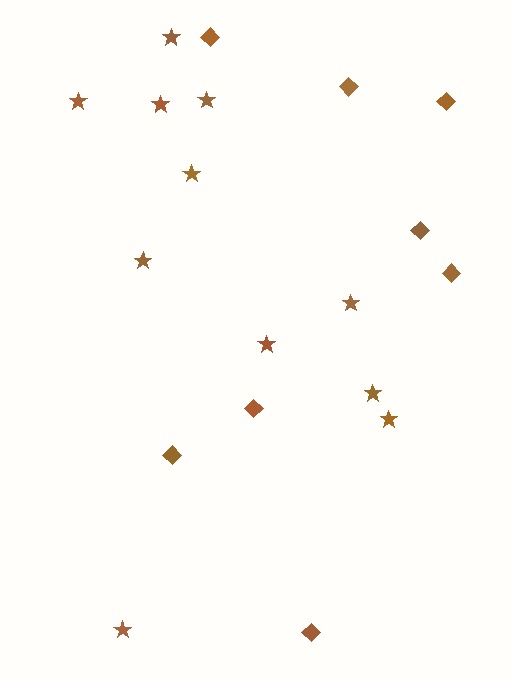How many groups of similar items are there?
There are 2 groups: one group of diamonds (8) and one group of stars (11).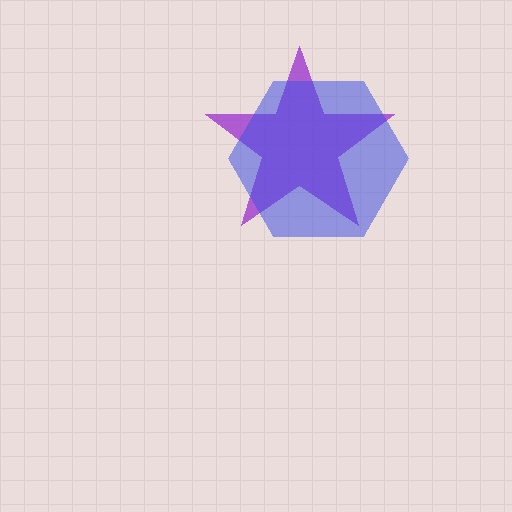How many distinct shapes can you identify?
There are 2 distinct shapes: a purple star, a blue hexagon.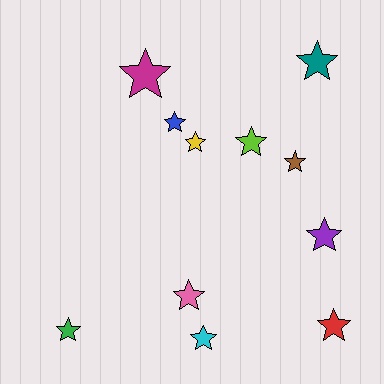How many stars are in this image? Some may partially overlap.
There are 11 stars.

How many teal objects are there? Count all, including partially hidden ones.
There is 1 teal object.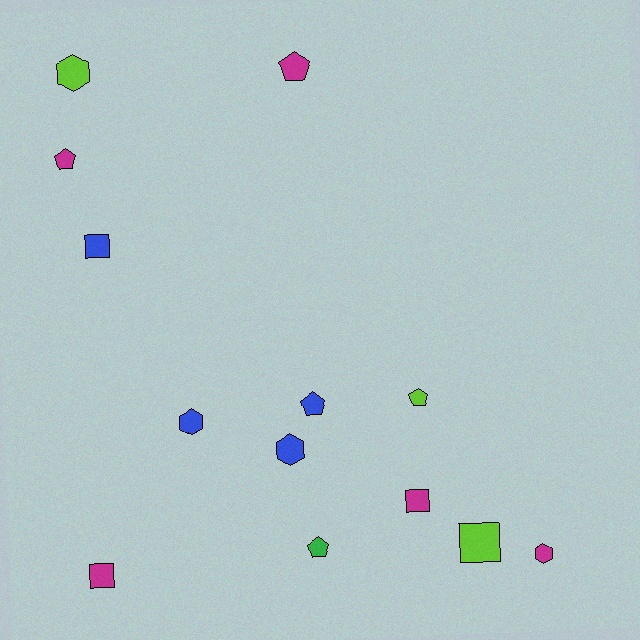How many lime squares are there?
There is 1 lime square.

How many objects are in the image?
There are 13 objects.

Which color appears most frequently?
Magenta, with 5 objects.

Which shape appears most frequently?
Pentagon, with 5 objects.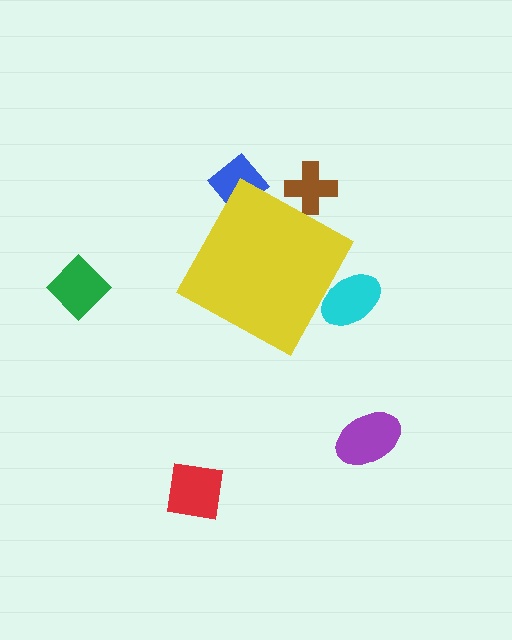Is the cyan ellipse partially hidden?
Yes, the cyan ellipse is partially hidden behind the yellow diamond.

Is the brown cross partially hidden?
Yes, the brown cross is partially hidden behind the yellow diamond.